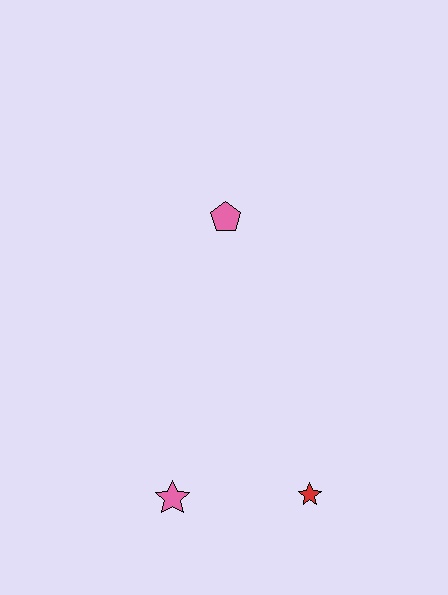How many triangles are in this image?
There are no triangles.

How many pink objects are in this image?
There are 2 pink objects.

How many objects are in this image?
There are 3 objects.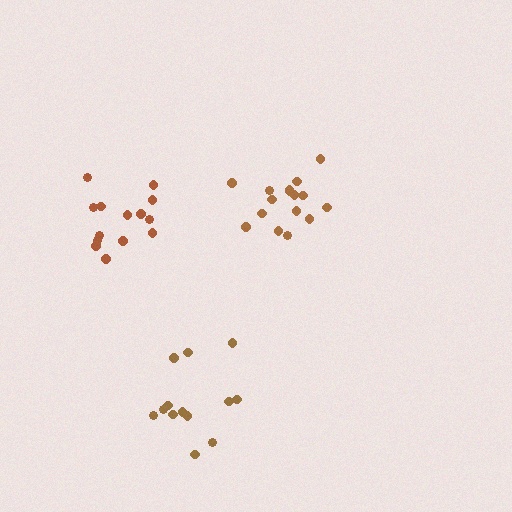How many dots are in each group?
Group 1: 16 dots, Group 2: 13 dots, Group 3: 14 dots (43 total).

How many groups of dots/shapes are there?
There are 3 groups.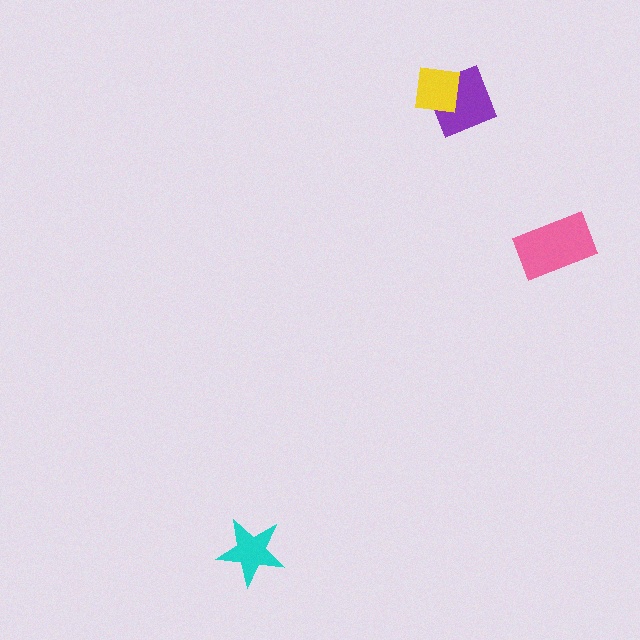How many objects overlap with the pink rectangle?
0 objects overlap with the pink rectangle.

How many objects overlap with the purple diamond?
1 object overlaps with the purple diamond.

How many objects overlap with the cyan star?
0 objects overlap with the cyan star.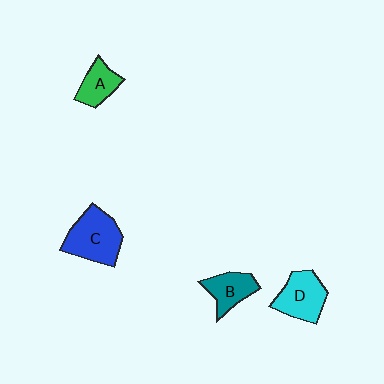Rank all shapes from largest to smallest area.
From largest to smallest: C (blue), D (cyan), B (teal), A (green).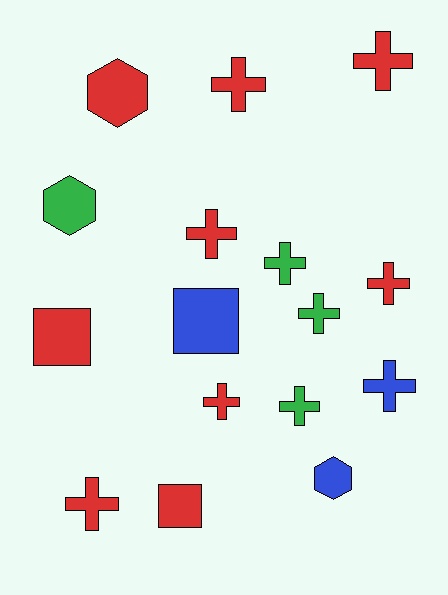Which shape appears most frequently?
Cross, with 10 objects.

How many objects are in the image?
There are 16 objects.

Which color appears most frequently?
Red, with 9 objects.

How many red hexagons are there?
There is 1 red hexagon.